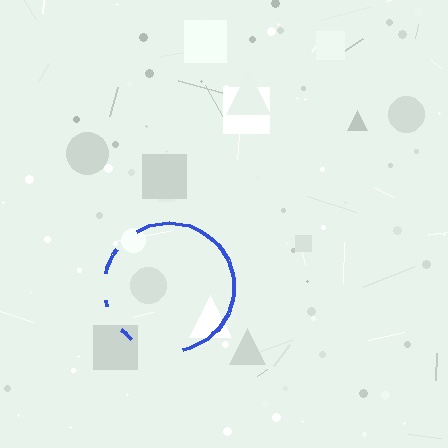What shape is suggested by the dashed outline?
The dashed outline suggests a circle.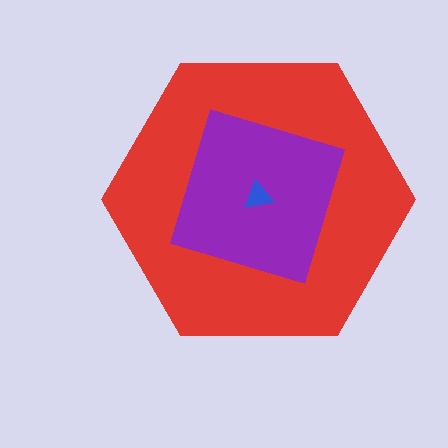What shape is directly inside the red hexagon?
The purple square.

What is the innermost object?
The blue triangle.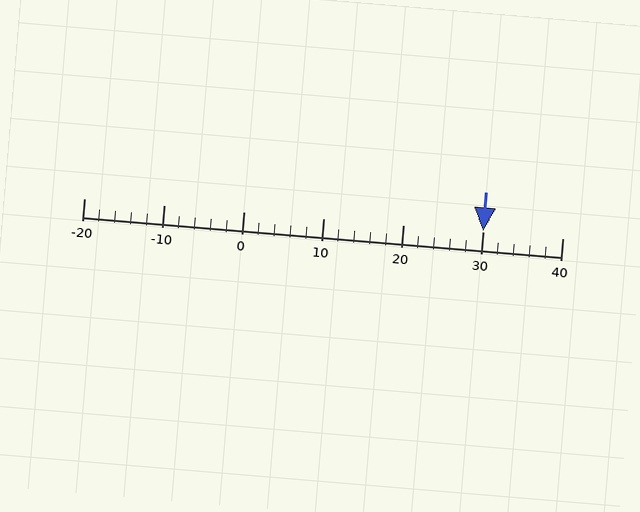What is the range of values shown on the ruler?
The ruler shows values from -20 to 40.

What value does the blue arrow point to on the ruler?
The blue arrow points to approximately 30.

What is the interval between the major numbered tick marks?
The major tick marks are spaced 10 units apart.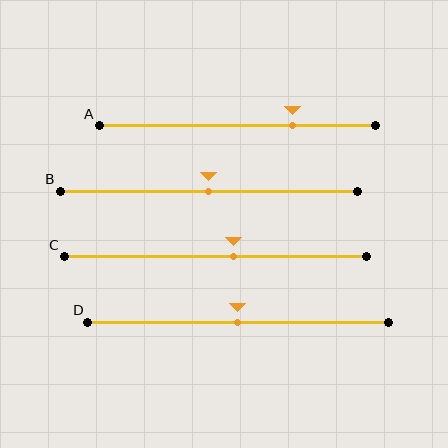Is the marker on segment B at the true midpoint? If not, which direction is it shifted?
Yes, the marker on segment B is at the true midpoint.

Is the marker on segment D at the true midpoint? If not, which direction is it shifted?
Yes, the marker on segment D is at the true midpoint.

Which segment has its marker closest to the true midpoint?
Segment B has its marker closest to the true midpoint.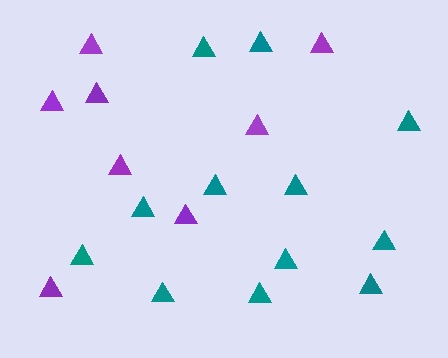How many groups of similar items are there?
There are 2 groups: one group of teal triangles (12) and one group of purple triangles (8).